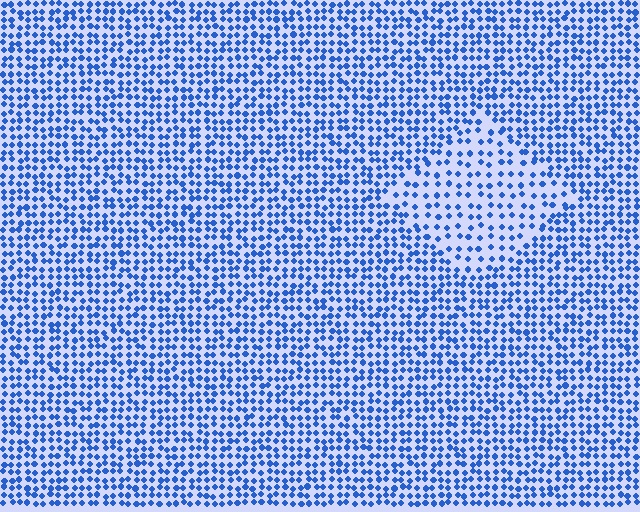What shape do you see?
I see a diamond.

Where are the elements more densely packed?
The elements are more densely packed outside the diamond boundary.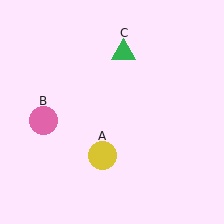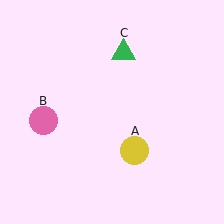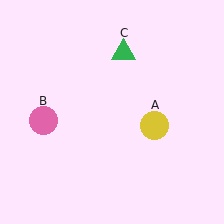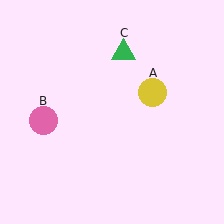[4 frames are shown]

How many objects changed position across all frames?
1 object changed position: yellow circle (object A).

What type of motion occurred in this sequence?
The yellow circle (object A) rotated counterclockwise around the center of the scene.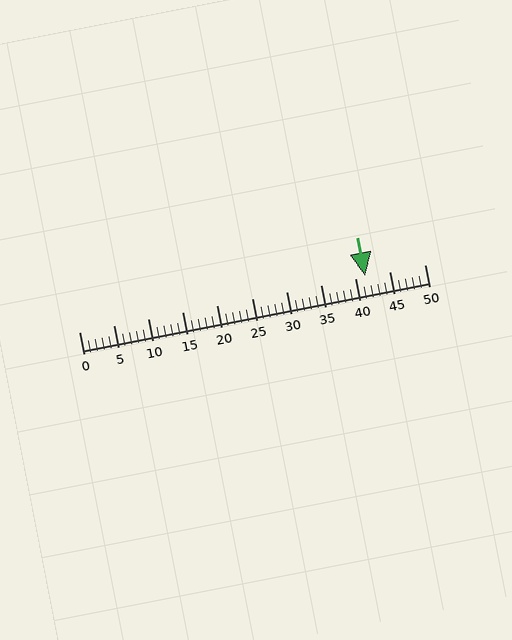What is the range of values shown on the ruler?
The ruler shows values from 0 to 50.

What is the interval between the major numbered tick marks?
The major tick marks are spaced 5 units apart.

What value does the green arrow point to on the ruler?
The green arrow points to approximately 41.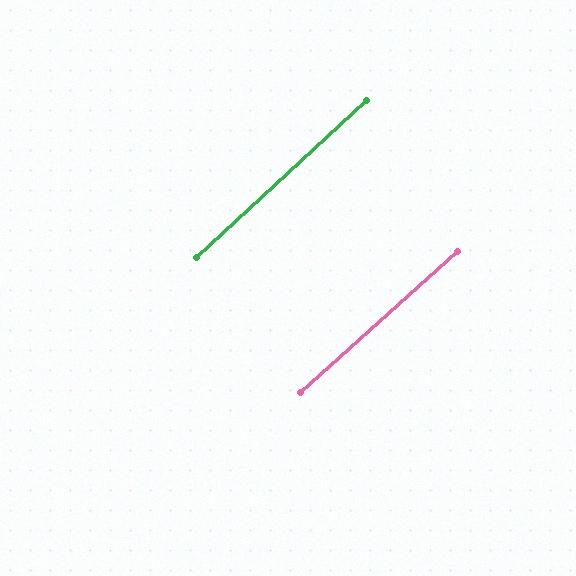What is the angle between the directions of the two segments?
Approximately 1 degree.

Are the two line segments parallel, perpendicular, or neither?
Parallel — their directions differ by only 1.0°.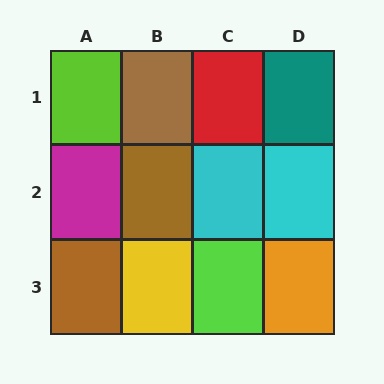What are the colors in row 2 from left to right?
Magenta, brown, cyan, cyan.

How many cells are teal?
1 cell is teal.